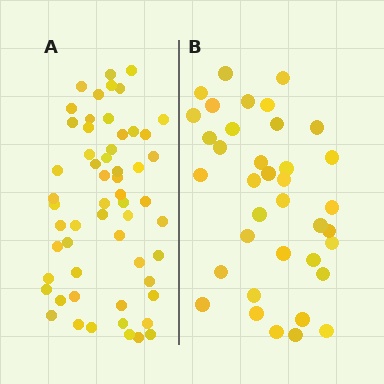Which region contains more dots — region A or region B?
Region A (the left region) has more dots.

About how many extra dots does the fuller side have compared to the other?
Region A has approximately 20 more dots than region B.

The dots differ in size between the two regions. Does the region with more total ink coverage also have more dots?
No. Region B has more total ink coverage because its dots are larger, but region A actually contains more individual dots. Total area can be misleading — the number of items is what matters here.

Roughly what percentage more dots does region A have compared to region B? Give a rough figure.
About 55% more.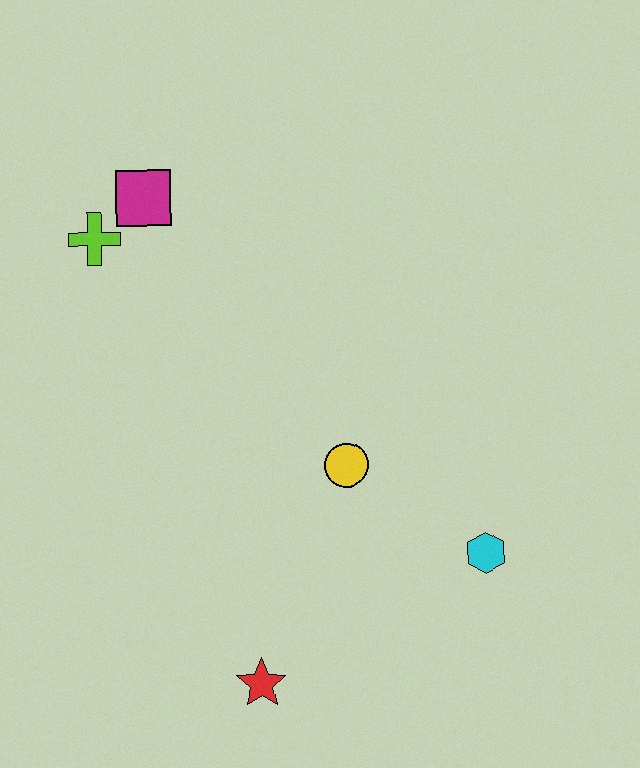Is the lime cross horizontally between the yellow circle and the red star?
No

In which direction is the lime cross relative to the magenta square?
The lime cross is to the left of the magenta square.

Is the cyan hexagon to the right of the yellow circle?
Yes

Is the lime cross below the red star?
No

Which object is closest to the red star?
The yellow circle is closest to the red star.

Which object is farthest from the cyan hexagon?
The lime cross is farthest from the cyan hexagon.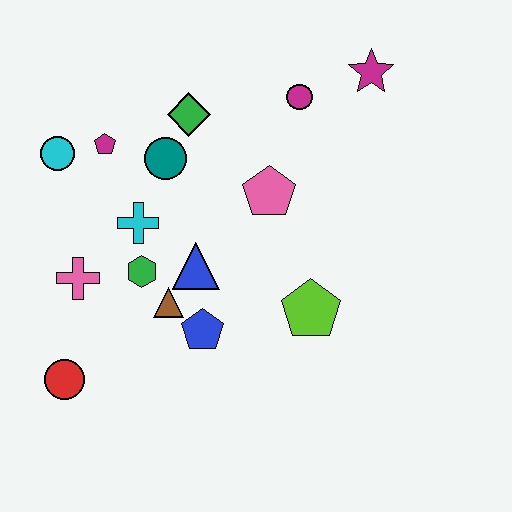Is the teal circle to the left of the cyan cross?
No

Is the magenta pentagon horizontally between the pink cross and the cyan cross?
Yes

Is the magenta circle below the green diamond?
No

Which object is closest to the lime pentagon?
The blue pentagon is closest to the lime pentagon.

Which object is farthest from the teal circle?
The red circle is farthest from the teal circle.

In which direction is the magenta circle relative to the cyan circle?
The magenta circle is to the right of the cyan circle.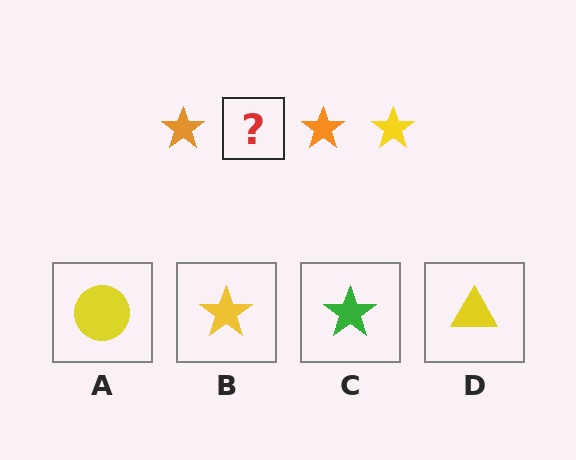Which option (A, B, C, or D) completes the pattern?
B.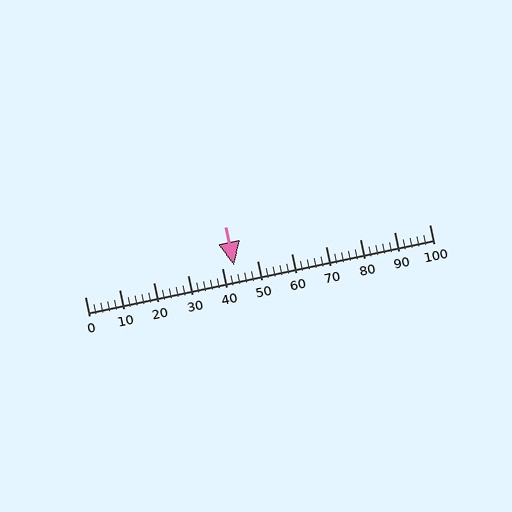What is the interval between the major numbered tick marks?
The major tick marks are spaced 10 units apart.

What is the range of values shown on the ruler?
The ruler shows values from 0 to 100.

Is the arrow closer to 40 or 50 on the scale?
The arrow is closer to 40.